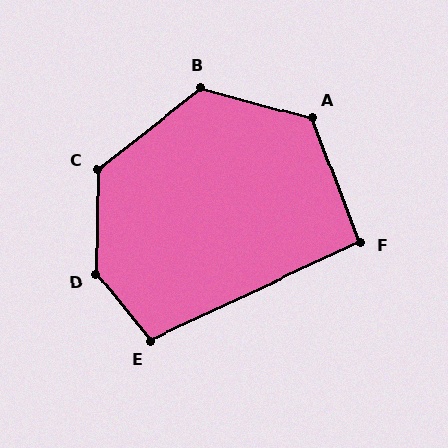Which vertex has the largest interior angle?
D, at approximately 140 degrees.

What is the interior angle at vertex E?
Approximately 105 degrees (obtuse).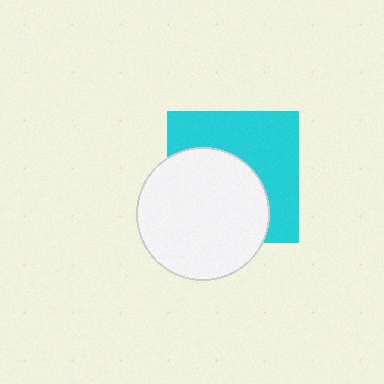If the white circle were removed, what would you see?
You would see the complete cyan square.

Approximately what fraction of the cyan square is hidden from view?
Roughly 50% of the cyan square is hidden behind the white circle.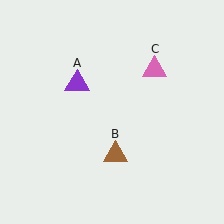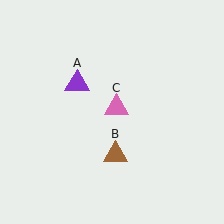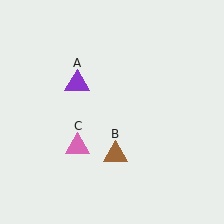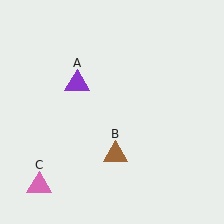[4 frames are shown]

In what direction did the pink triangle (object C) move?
The pink triangle (object C) moved down and to the left.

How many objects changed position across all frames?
1 object changed position: pink triangle (object C).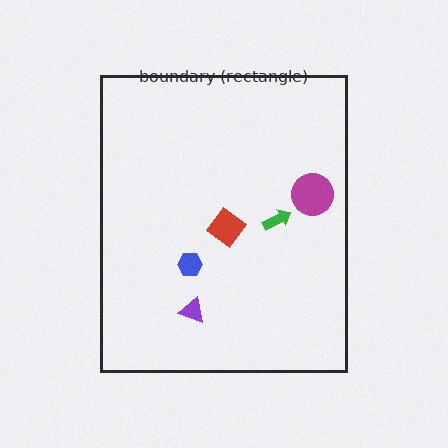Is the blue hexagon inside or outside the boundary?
Inside.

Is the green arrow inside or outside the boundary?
Inside.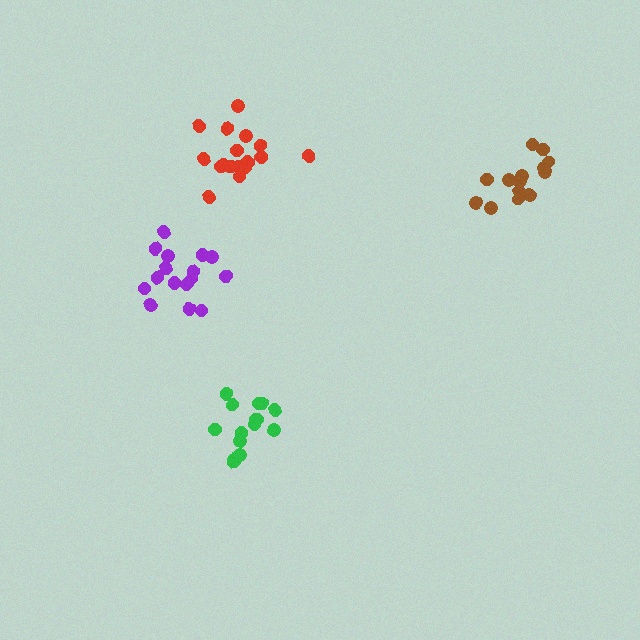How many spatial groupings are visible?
There are 4 spatial groupings.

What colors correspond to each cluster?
The clusters are colored: purple, green, red, brown.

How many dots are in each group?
Group 1: 16 dots, Group 2: 15 dots, Group 3: 17 dots, Group 4: 14 dots (62 total).